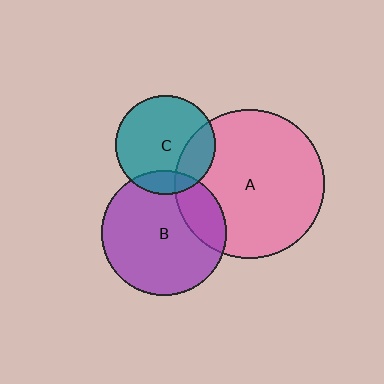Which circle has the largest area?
Circle A (pink).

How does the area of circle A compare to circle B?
Approximately 1.4 times.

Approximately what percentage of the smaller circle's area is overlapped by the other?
Approximately 25%.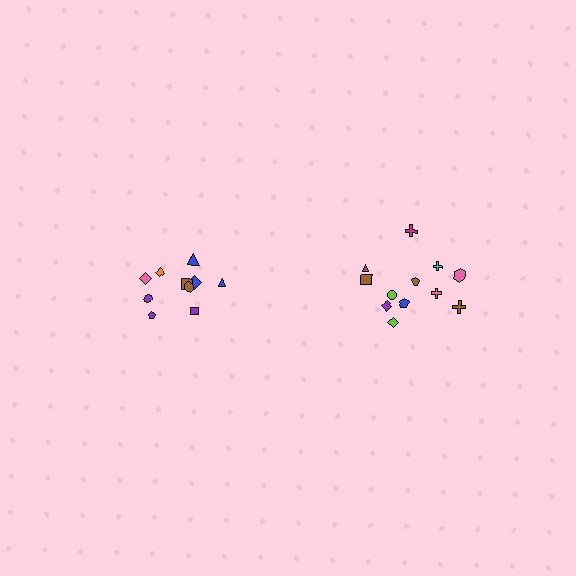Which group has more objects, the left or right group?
The right group.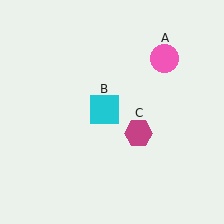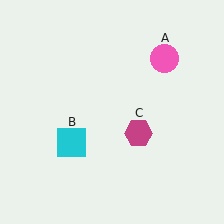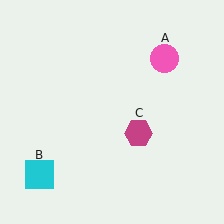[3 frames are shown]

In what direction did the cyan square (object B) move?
The cyan square (object B) moved down and to the left.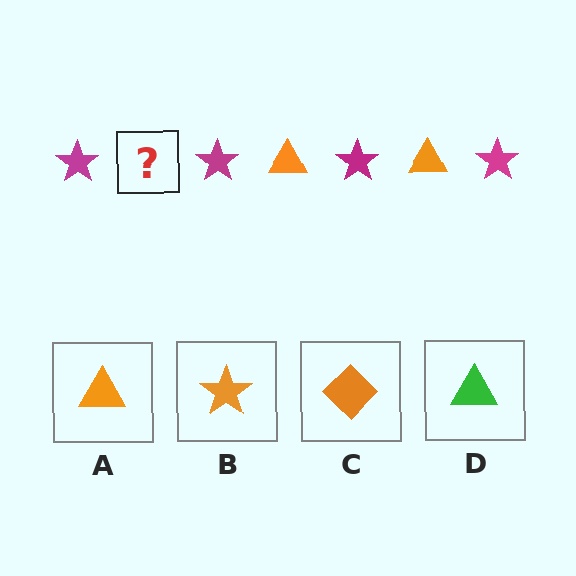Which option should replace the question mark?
Option A.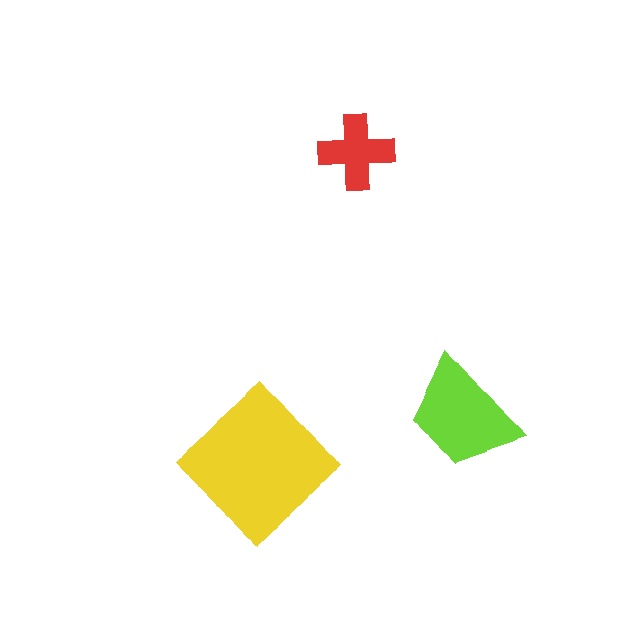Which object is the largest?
The yellow diamond.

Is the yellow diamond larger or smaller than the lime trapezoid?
Larger.